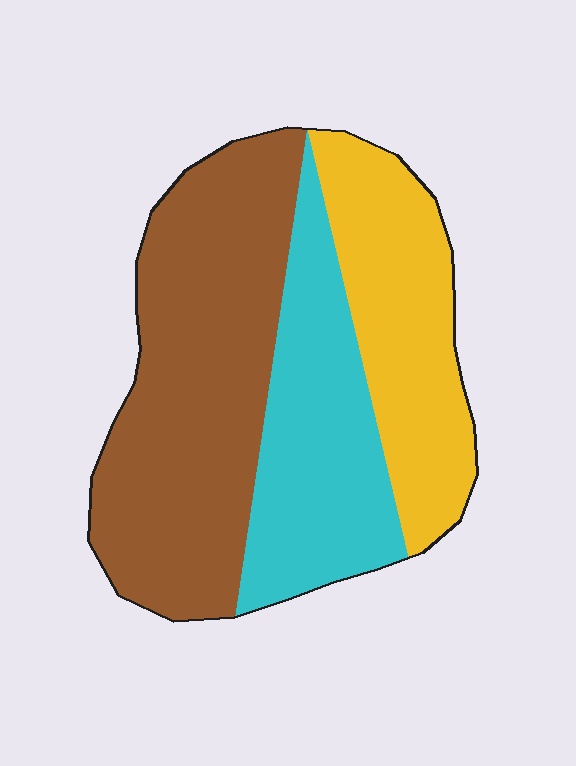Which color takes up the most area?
Brown, at roughly 45%.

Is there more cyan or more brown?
Brown.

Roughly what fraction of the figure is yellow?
Yellow takes up between a quarter and a half of the figure.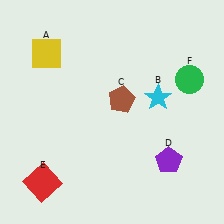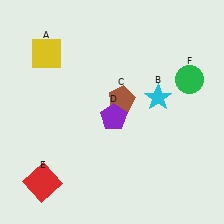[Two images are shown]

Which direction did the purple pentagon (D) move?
The purple pentagon (D) moved left.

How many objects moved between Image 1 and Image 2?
1 object moved between the two images.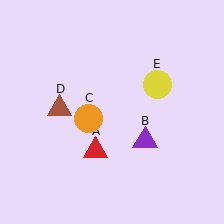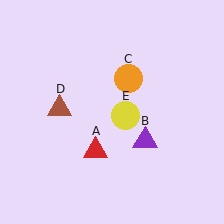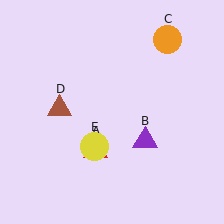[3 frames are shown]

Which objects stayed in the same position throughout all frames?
Red triangle (object A) and purple triangle (object B) and brown triangle (object D) remained stationary.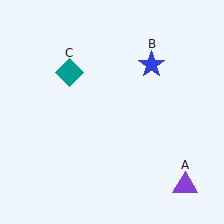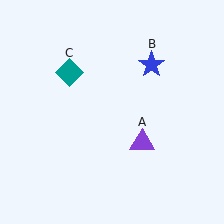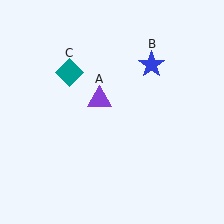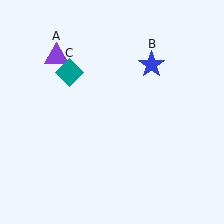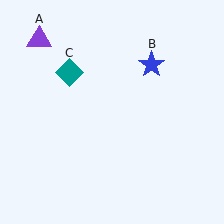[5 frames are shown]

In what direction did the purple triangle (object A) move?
The purple triangle (object A) moved up and to the left.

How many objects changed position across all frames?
1 object changed position: purple triangle (object A).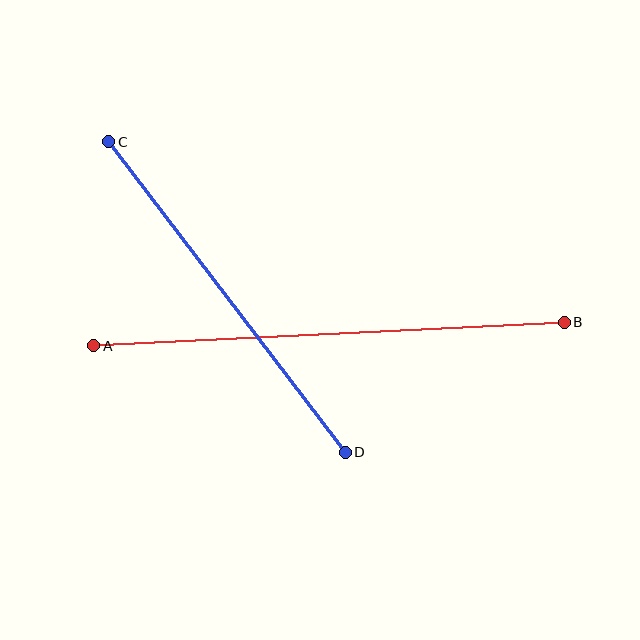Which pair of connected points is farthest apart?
Points A and B are farthest apart.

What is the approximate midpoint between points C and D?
The midpoint is at approximately (227, 297) pixels.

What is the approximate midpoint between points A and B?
The midpoint is at approximately (329, 334) pixels.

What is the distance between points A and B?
The distance is approximately 471 pixels.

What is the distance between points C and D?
The distance is approximately 391 pixels.